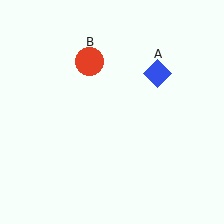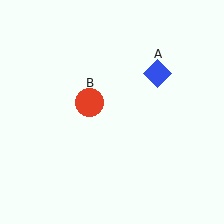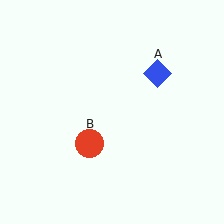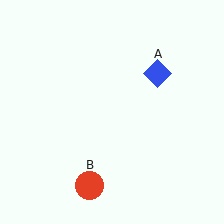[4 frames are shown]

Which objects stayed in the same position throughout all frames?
Blue diamond (object A) remained stationary.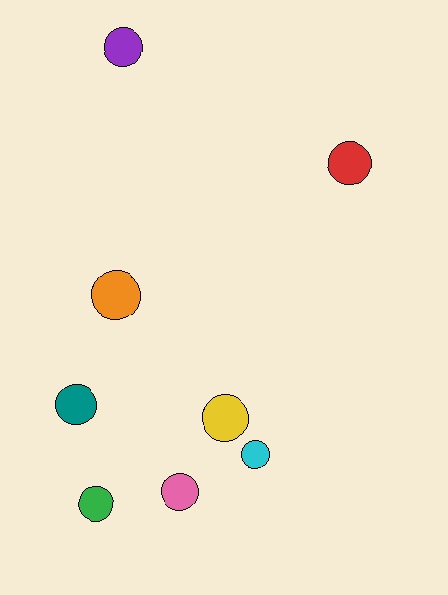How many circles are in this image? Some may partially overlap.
There are 8 circles.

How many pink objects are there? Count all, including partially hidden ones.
There is 1 pink object.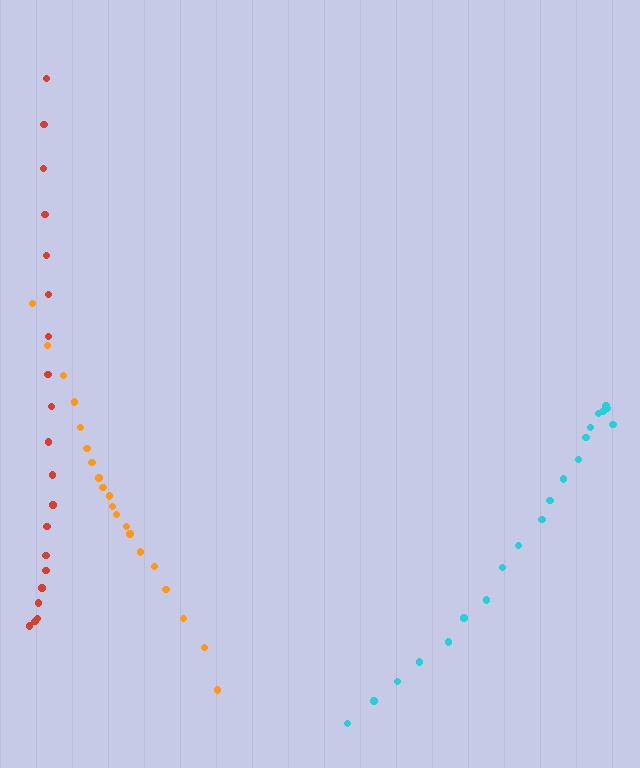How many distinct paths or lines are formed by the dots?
There are 3 distinct paths.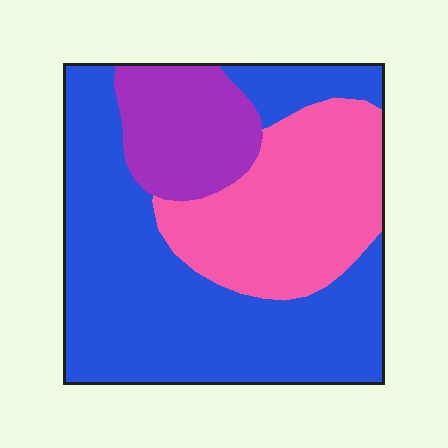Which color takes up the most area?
Blue, at roughly 55%.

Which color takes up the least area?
Purple, at roughly 15%.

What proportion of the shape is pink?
Pink covers around 30% of the shape.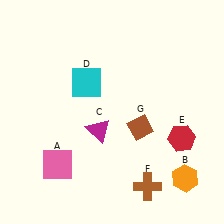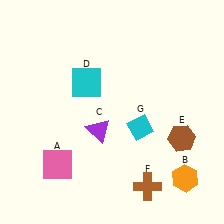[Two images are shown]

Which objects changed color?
C changed from magenta to purple. E changed from red to brown. G changed from brown to cyan.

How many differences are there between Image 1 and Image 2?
There are 3 differences between the two images.